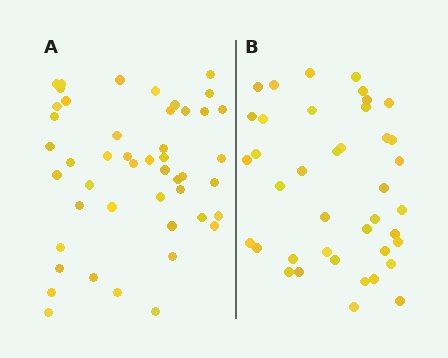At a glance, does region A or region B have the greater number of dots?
Region A (the left region) has more dots.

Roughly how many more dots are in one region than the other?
Region A has roughly 8 or so more dots than region B.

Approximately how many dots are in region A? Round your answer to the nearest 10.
About 50 dots. (The exact count is 47, which rounds to 50.)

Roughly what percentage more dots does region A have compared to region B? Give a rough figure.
About 20% more.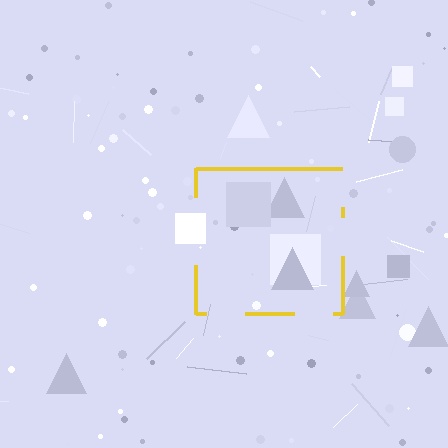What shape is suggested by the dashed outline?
The dashed outline suggests a square.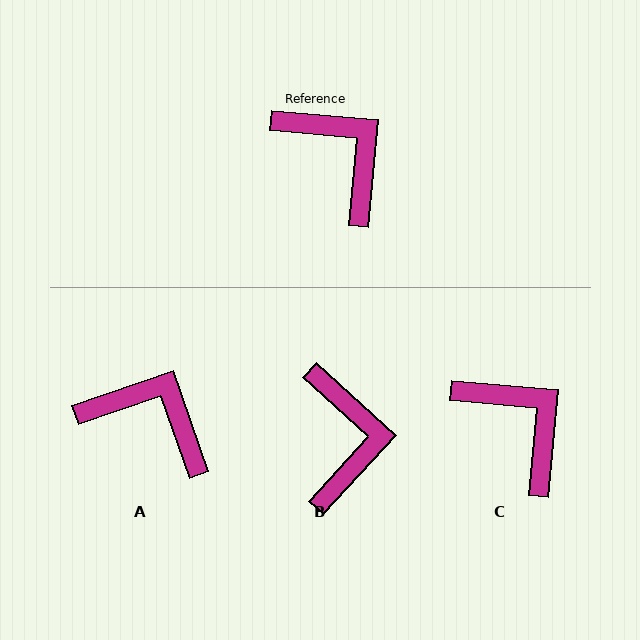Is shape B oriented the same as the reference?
No, it is off by about 37 degrees.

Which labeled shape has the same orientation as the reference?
C.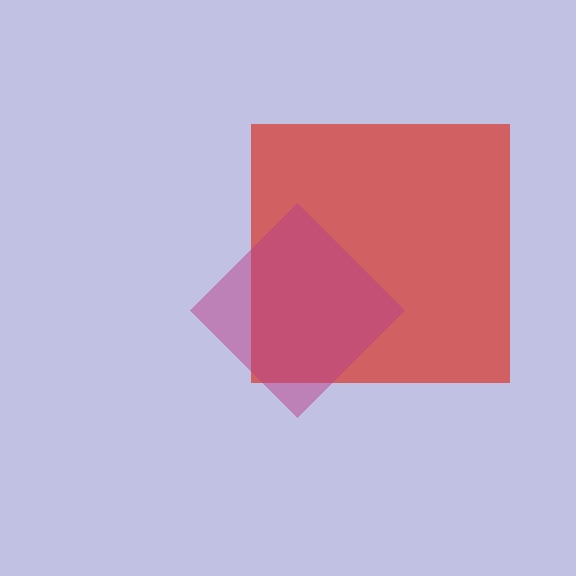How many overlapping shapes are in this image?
There are 2 overlapping shapes in the image.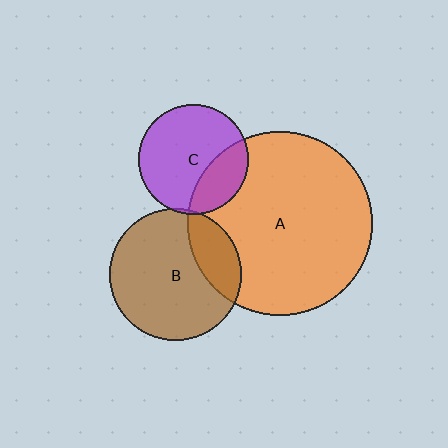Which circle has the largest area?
Circle A (orange).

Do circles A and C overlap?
Yes.